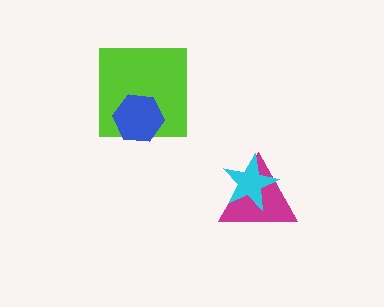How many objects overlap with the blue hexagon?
1 object overlaps with the blue hexagon.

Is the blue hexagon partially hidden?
No, no other shape covers it.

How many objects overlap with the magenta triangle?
1 object overlaps with the magenta triangle.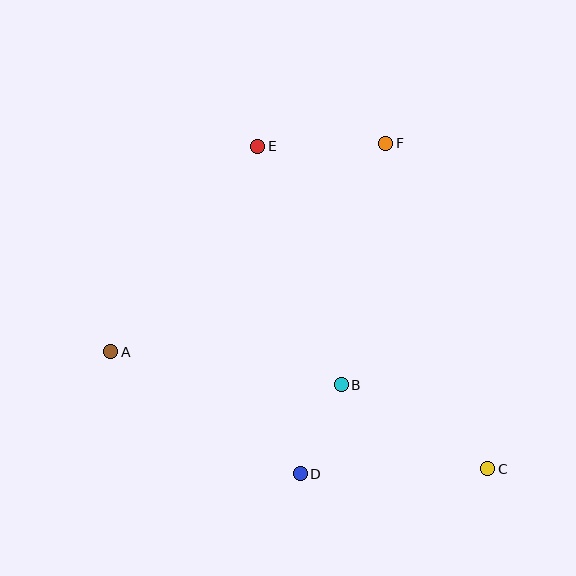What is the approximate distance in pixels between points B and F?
The distance between B and F is approximately 246 pixels.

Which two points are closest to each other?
Points B and D are closest to each other.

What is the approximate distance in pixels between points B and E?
The distance between B and E is approximately 253 pixels.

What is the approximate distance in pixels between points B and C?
The distance between B and C is approximately 169 pixels.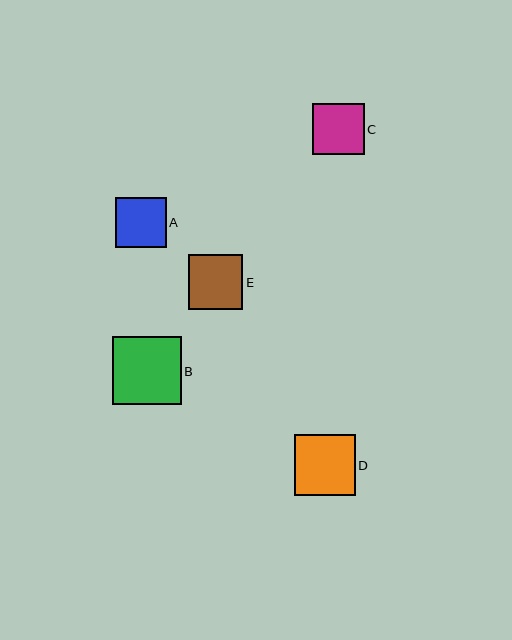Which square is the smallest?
Square A is the smallest with a size of approximately 51 pixels.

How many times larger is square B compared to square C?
Square B is approximately 1.3 times the size of square C.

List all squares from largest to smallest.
From largest to smallest: B, D, E, C, A.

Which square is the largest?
Square B is the largest with a size of approximately 68 pixels.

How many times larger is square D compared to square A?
Square D is approximately 1.2 times the size of square A.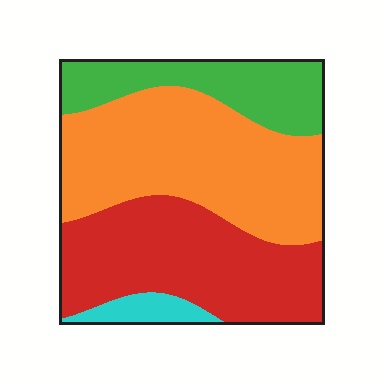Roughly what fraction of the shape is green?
Green takes up about one fifth (1/5) of the shape.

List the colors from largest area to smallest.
From largest to smallest: orange, red, green, cyan.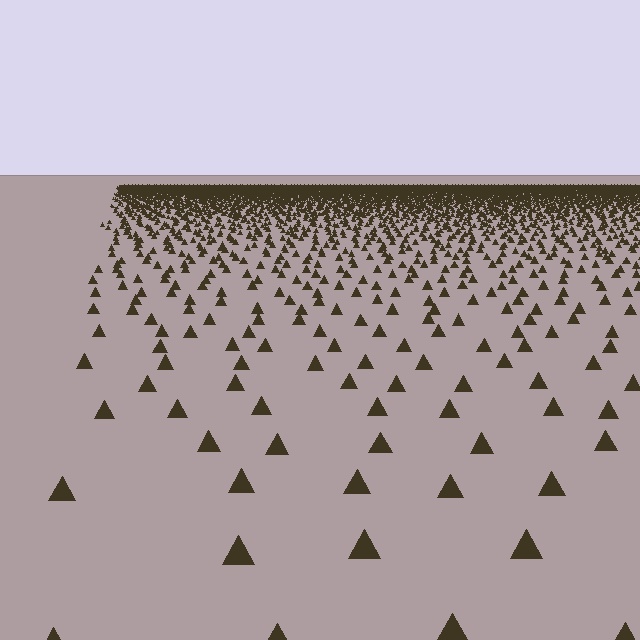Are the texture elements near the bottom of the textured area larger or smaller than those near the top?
Larger. Near the bottom, elements are closer to the viewer and appear at a bigger on-screen size.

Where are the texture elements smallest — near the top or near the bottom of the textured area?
Near the top.